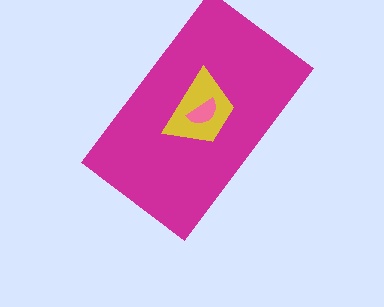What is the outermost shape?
The magenta rectangle.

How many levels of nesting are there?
3.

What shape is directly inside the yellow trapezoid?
The pink semicircle.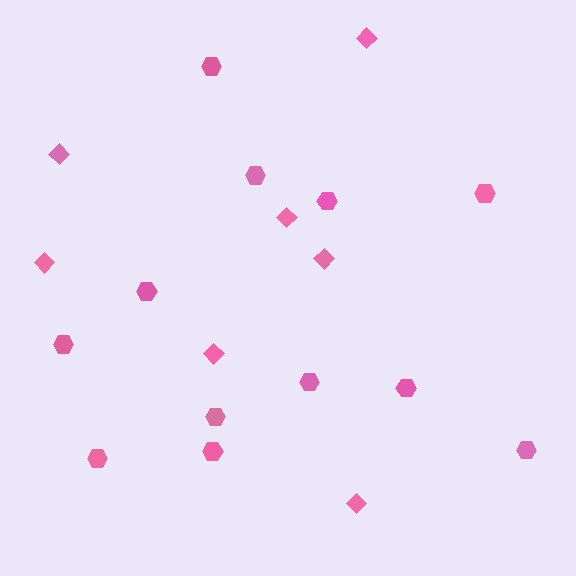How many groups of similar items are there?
There are 2 groups: one group of hexagons (12) and one group of diamonds (7).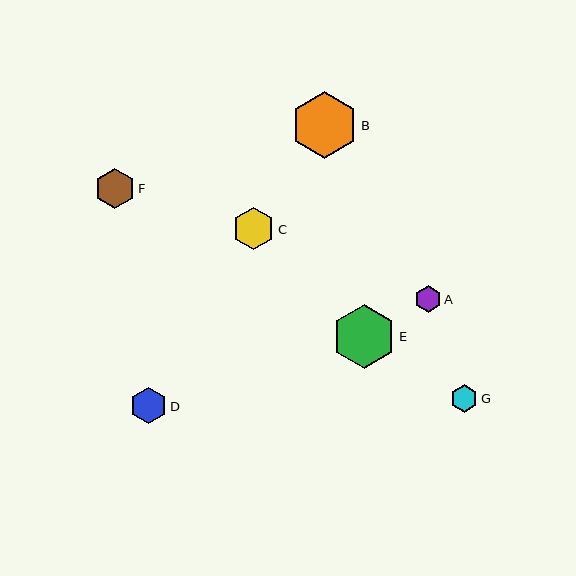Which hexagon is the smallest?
Hexagon A is the smallest with a size of approximately 26 pixels.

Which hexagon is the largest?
Hexagon B is the largest with a size of approximately 67 pixels.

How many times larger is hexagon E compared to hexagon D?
Hexagon E is approximately 1.8 times the size of hexagon D.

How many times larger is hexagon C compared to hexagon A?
Hexagon C is approximately 1.6 times the size of hexagon A.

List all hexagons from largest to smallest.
From largest to smallest: B, E, C, F, D, G, A.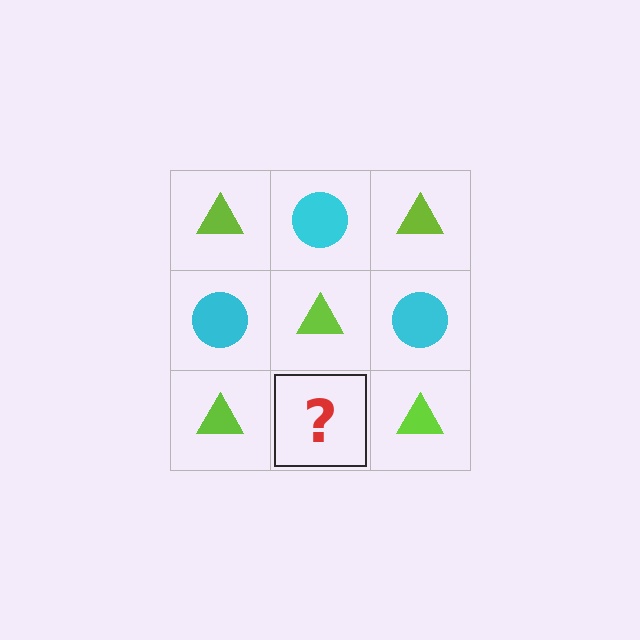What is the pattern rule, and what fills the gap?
The rule is that it alternates lime triangle and cyan circle in a checkerboard pattern. The gap should be filled with a cyan circle.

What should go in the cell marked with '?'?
The missing cell should contain a cyan circle.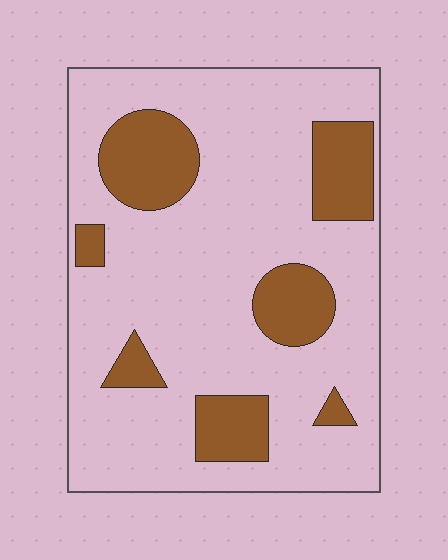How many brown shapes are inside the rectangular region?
7.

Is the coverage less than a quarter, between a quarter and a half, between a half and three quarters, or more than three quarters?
Less than a quarter.